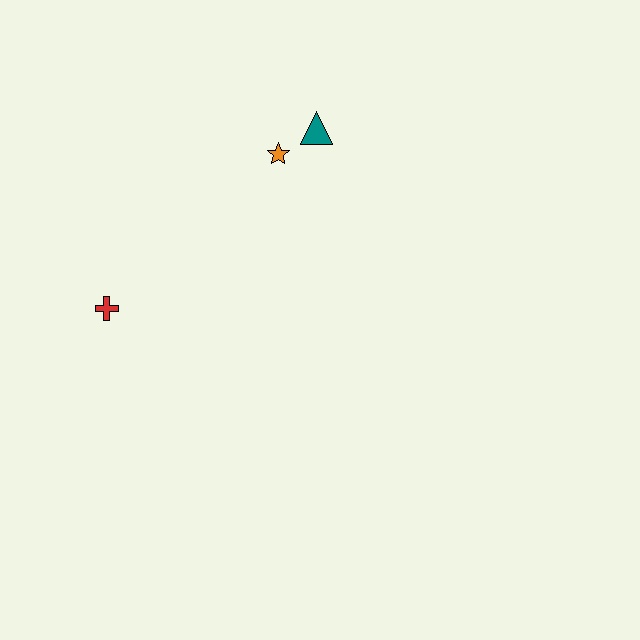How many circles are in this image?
There are no circles.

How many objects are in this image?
There are 3 objects.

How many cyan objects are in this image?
There are no cyan objects.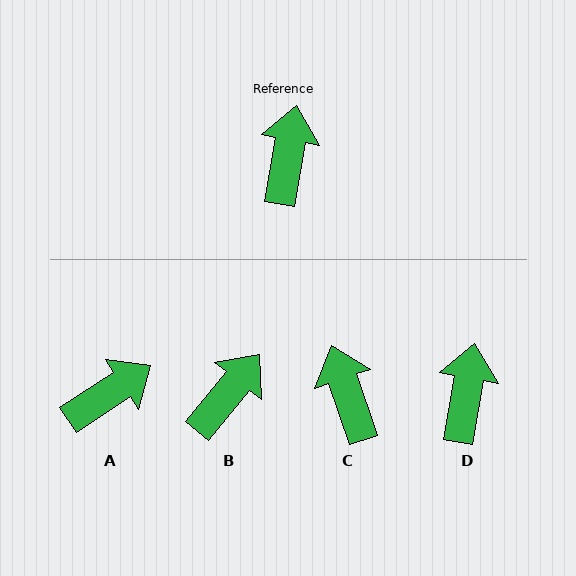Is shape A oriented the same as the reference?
No, it is off by about 47 degrees.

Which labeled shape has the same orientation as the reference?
D.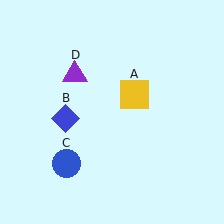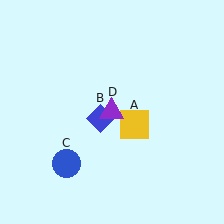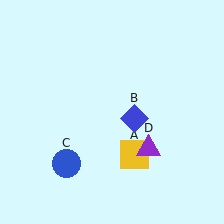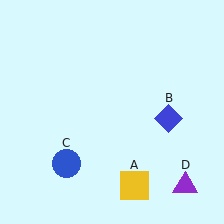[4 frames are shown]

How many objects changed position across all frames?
3 objects changed position: yellow square (object A), blue diamond (object B), purple triangle (object D).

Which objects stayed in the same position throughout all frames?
Blue circle (object C) remained stationary.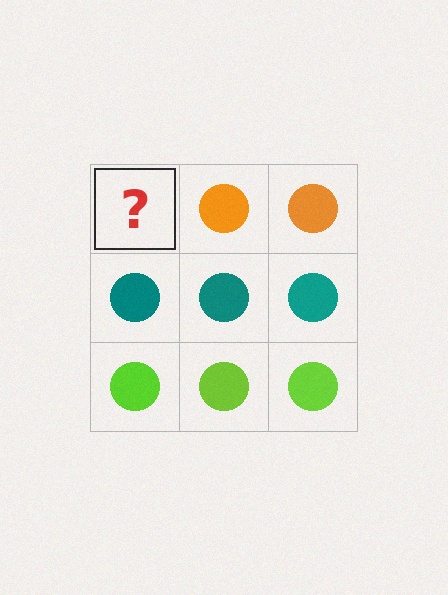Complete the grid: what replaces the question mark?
The question mark should be replaced with an orange circle.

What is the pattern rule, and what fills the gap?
The rule is that each row has a consistent color. The gap should be filled with an orange circle.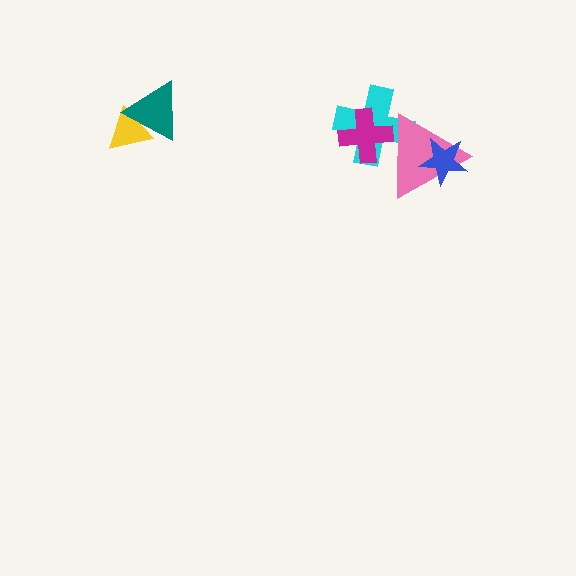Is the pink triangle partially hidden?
Yes, it is partially covered by another shape.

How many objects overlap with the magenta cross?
2 objects overlap with the magenta cross.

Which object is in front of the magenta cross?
The pink triangle is in front of the magenta cross.